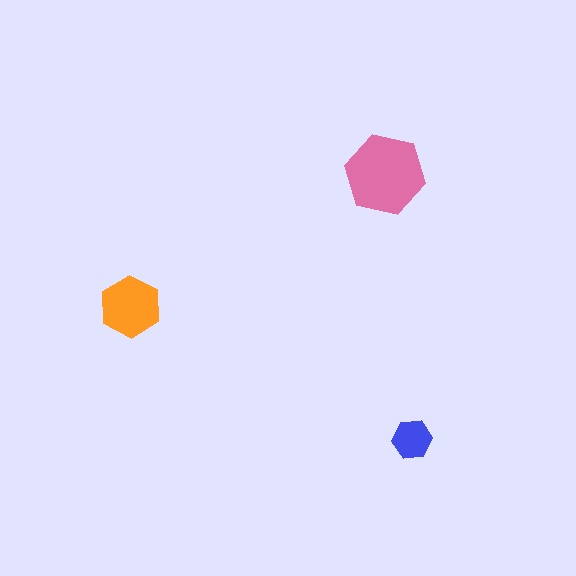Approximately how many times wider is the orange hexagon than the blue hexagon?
About 1.5 times wider.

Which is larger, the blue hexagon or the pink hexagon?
The pink one.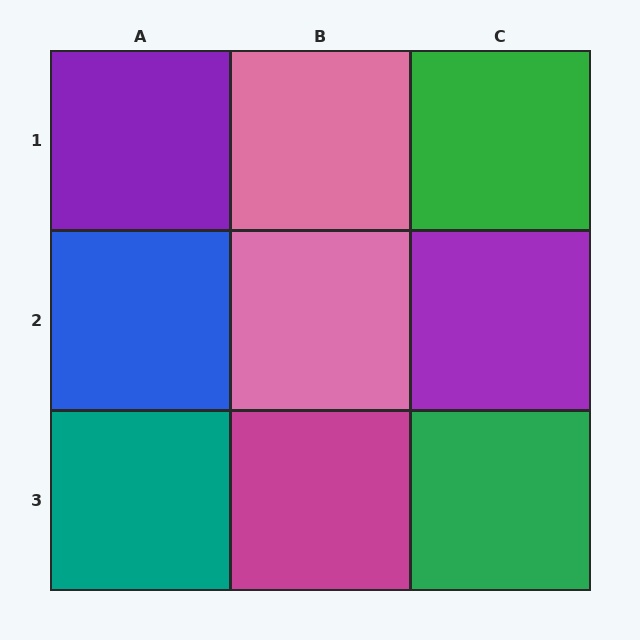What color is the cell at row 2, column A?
Blue.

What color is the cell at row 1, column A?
Purple.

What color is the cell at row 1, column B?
Pink.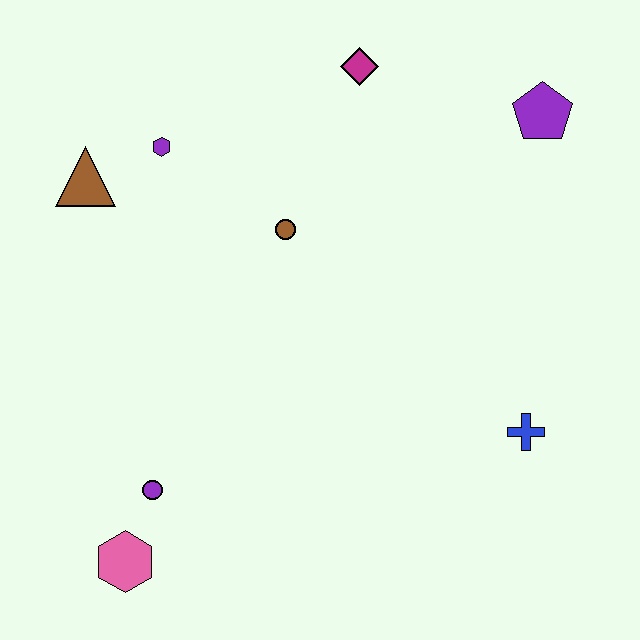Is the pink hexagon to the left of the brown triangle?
No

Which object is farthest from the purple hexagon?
The blue cross is farthest from the purple hexagon.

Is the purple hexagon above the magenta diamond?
No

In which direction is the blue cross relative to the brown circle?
The blue cross is to the right of the brown circle.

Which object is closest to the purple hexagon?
The brown triangle is closest to the purple hexagon.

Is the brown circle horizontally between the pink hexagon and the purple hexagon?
No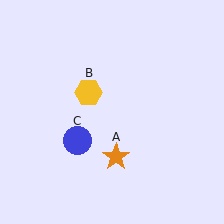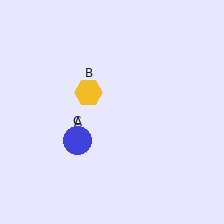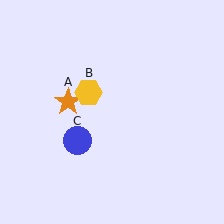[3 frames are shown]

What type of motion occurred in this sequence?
The orange star (object A) rotated clockwise around the center of the scene.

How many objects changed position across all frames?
1 object changed position: orange star (object A).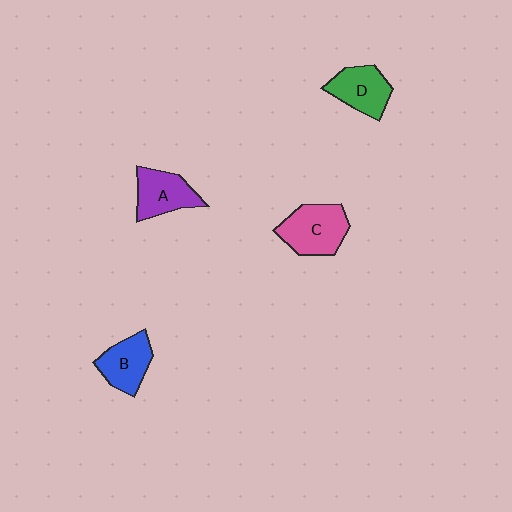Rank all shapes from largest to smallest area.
From largest to smallest: C (pink), D (green), A (purple), B (blue).